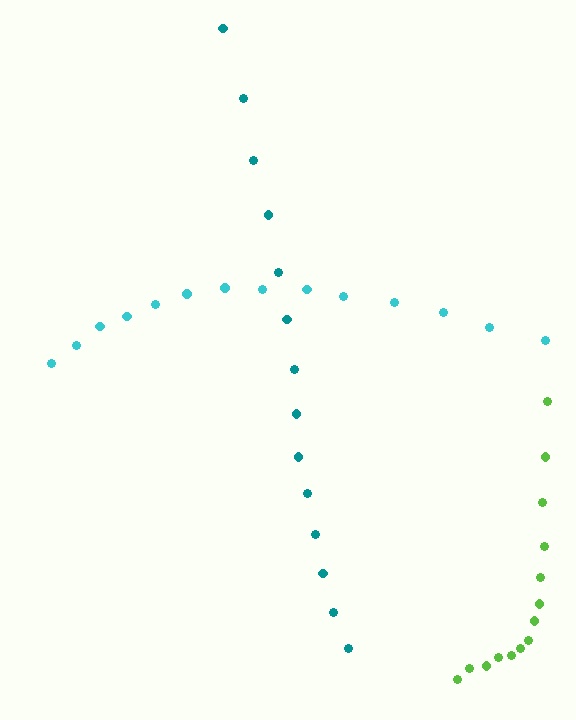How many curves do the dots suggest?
There are 3 distinct paths.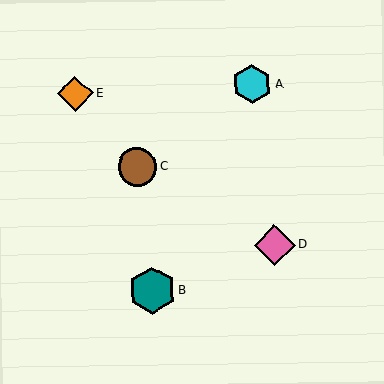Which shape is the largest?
The teal hexagon (labeled B) is the largest.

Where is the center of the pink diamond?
The center of the pink diamond is at (275, 245).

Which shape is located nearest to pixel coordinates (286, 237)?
The pink diamond (labeled D) at (275, 245) is nearest to that location.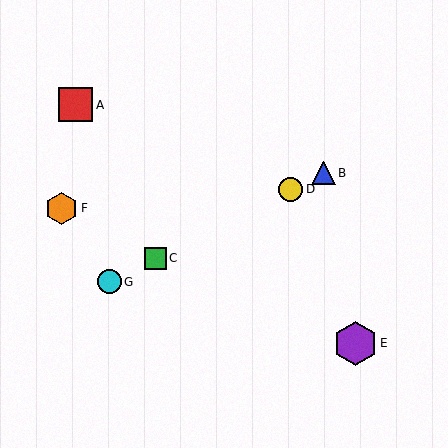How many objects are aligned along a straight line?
4 objects (B, C, D, G) are aligned along a straight line.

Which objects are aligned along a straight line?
Objects B, C, D, G are aligned along a straight line.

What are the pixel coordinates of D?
Object D is at (291, 189).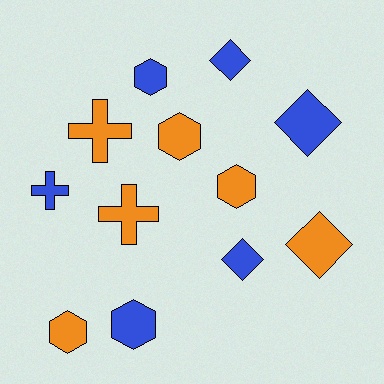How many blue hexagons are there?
There are 2 blue hexagons.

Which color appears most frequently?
Orange, with 6 objects.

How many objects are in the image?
There are 12 objects.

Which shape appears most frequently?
Hexagon, with 5 objects.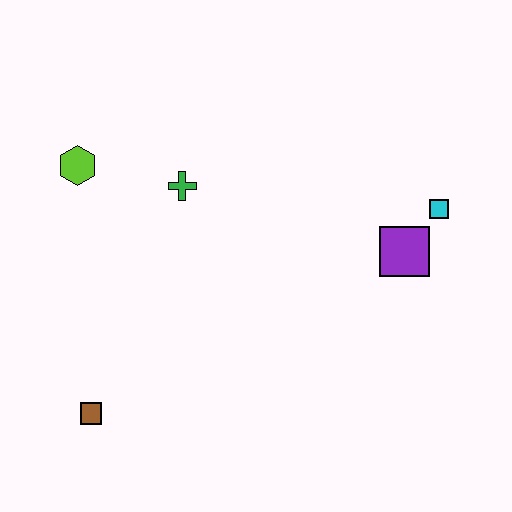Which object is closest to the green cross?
The lime hexagon is closest to the green cross.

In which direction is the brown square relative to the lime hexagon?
The brown square is below the lime hexagon.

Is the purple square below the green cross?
Yes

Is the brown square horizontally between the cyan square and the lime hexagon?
Yes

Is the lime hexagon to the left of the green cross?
Yes